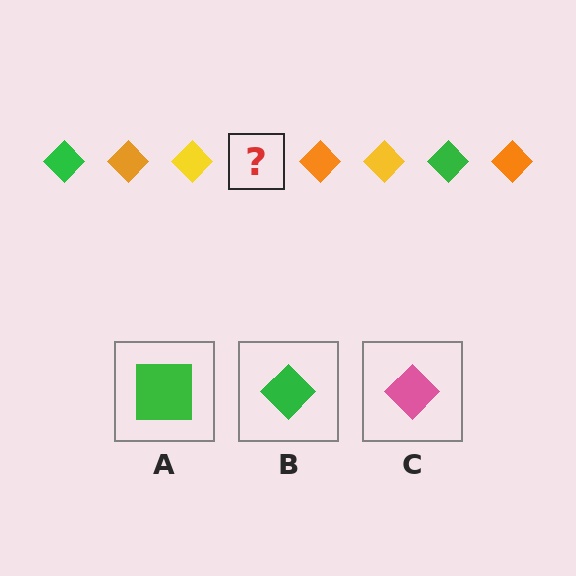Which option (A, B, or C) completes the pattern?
B.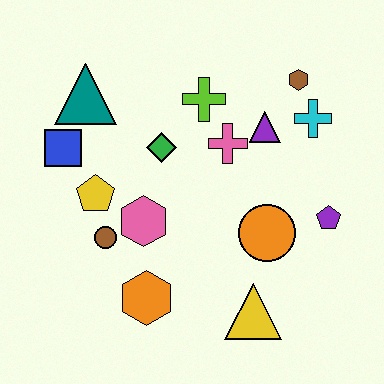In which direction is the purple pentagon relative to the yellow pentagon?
The purple pentagon is to the right of the yellow pentagon.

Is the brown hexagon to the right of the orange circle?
Yes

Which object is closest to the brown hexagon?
The cyan cross is closest to the brown hexagon.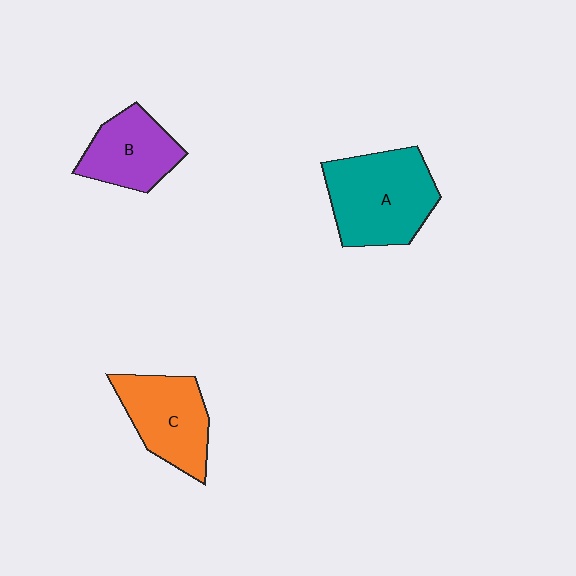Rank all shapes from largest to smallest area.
From largest to smallest: A (teal), C (orange), B (purple).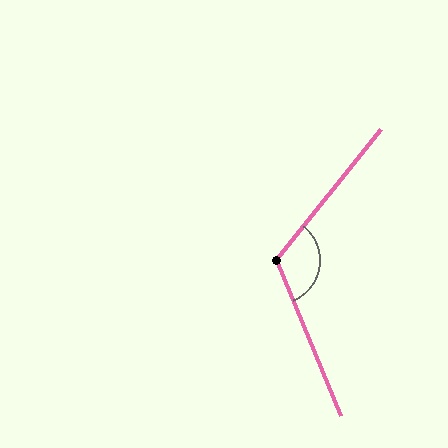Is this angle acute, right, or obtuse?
It is obtuse.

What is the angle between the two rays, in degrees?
Approximately 119 degrees.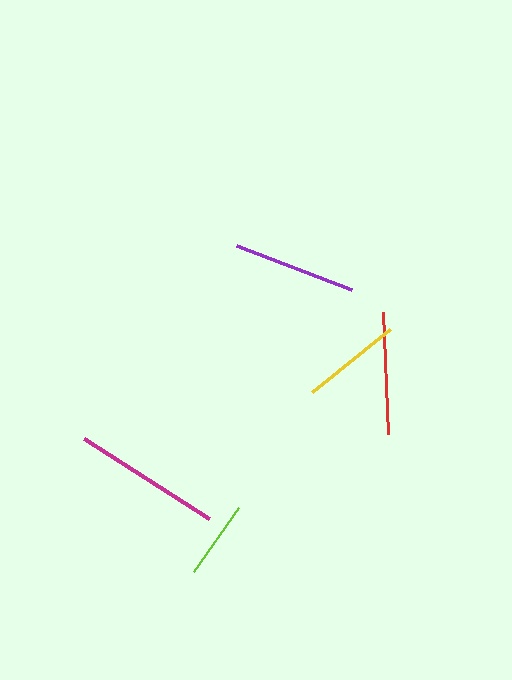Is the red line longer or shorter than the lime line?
The red line is longer than the lime line.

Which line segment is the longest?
The magenta line is the longest at approximately 148 pixels.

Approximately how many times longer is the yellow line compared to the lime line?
The yellow line is approximately 1.3 times the length of the lime line.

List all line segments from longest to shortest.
From longest to shortest: magenta, purple, red, yellow, lime.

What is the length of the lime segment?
The lime segment is approximately 78 pixels long.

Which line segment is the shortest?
The lime line is the shortest at approximately 78 pixels.